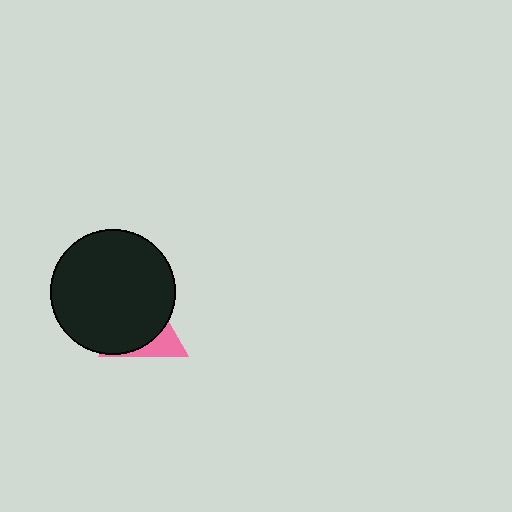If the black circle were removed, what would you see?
You would see the complete pink triangle.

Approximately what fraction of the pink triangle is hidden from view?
Roughly 70% of the pink triangle is hidden behind the black circle.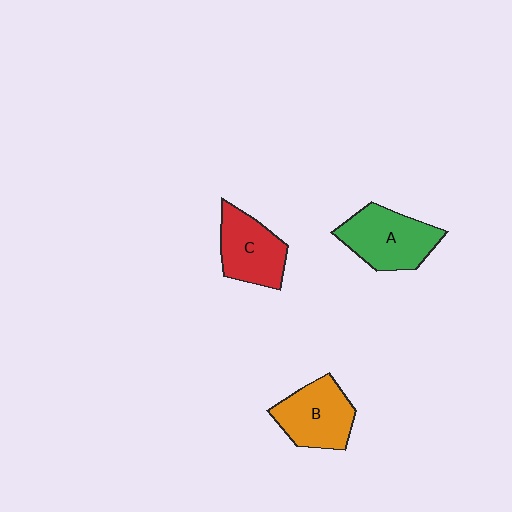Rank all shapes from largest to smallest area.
From largest to smallest: A (green), B (orange), C (red).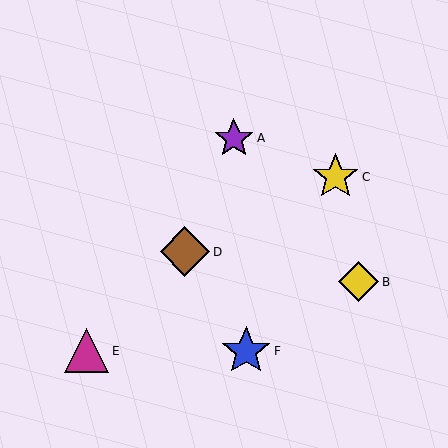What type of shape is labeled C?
Shape C is a yellow star.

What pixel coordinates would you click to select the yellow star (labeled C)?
Click at (336, 177) to select the yellow star C.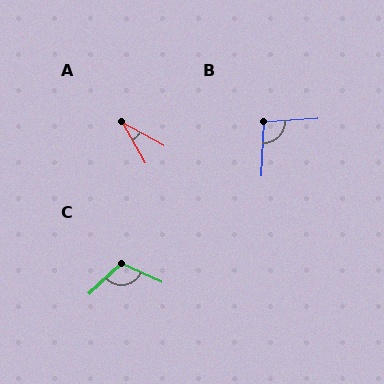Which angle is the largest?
C, at approximately 112 degrees.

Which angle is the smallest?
A, at approximately 31 degrees.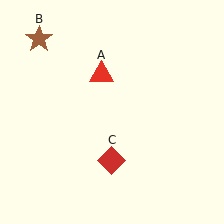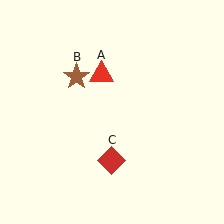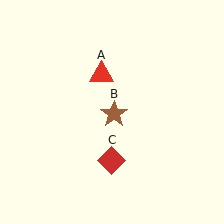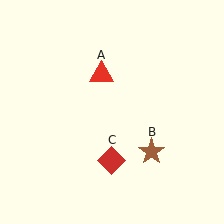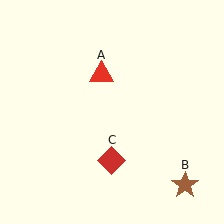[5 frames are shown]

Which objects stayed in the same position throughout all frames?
Red triangle (object A) and red diamond (object C) remained stationary.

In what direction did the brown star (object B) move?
The brown star (object B) moved down and to the right.